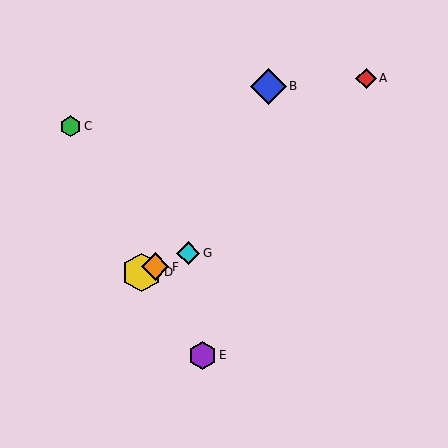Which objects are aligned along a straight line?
Objects D, F, G are aligned along a straight line.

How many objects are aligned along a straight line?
3 objects (D, F, G) are aligned along a straight line.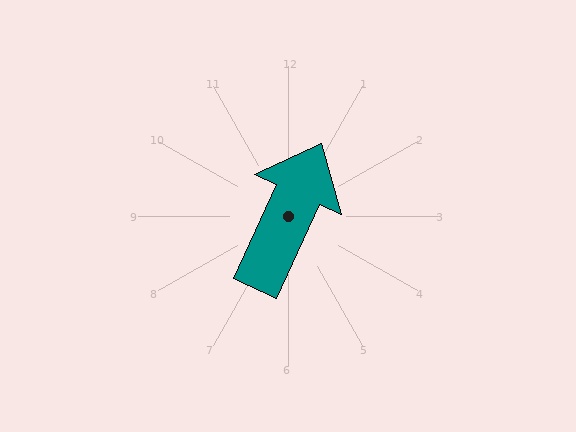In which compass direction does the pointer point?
Northeast.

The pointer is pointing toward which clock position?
Roughly 1 o'clock.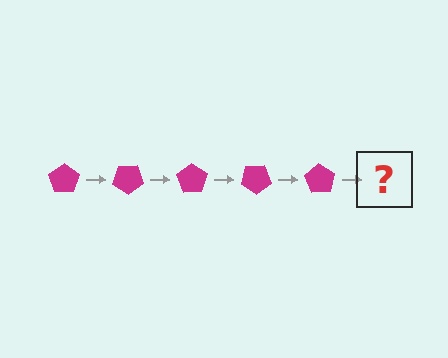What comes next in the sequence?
The next element should be a magenta pentagon rotated 175 degrees.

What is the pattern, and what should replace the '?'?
The pattern is that the pentagon rotates 35 degrees each step. The '?' should be a magenta pentagon rotated 175 degrees.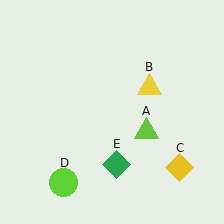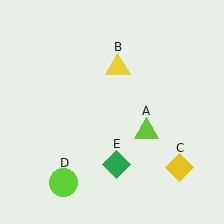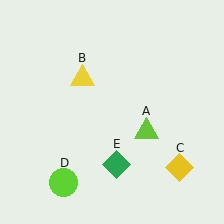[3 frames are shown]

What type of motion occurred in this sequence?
The yellow triangle (object B) rotated counterclockwise around the center of the scene.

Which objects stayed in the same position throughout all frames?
Lime triangle (object A) and yellow diamond (object C) and lime circle (object D) and green diamond (object E) remained stationary.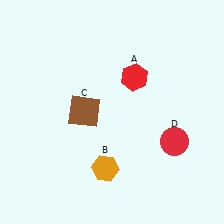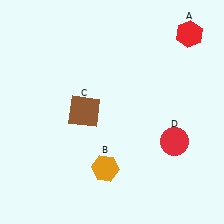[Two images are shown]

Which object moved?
The red hexagon (A) moved right.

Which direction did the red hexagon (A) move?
The red hexagon (A) moved right.